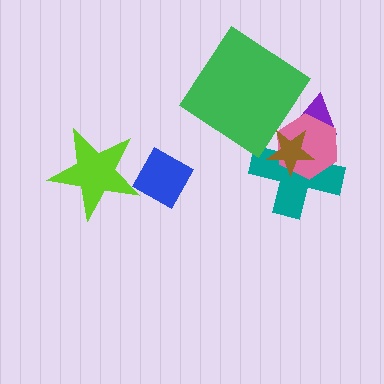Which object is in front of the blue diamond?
The lime star is in front of the blue diamond.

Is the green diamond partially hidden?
No, no other shape covers it.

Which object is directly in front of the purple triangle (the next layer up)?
The teal cross is directly in front of the purple triangle.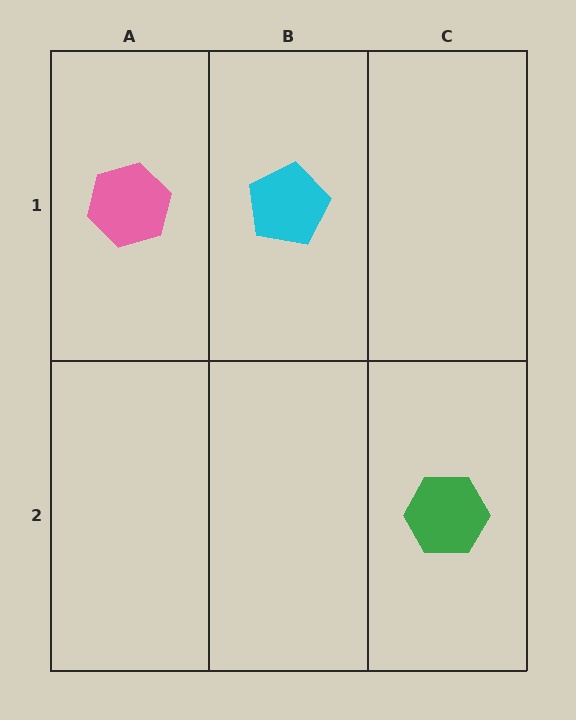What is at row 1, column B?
A cyan pentagon.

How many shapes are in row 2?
1 shape.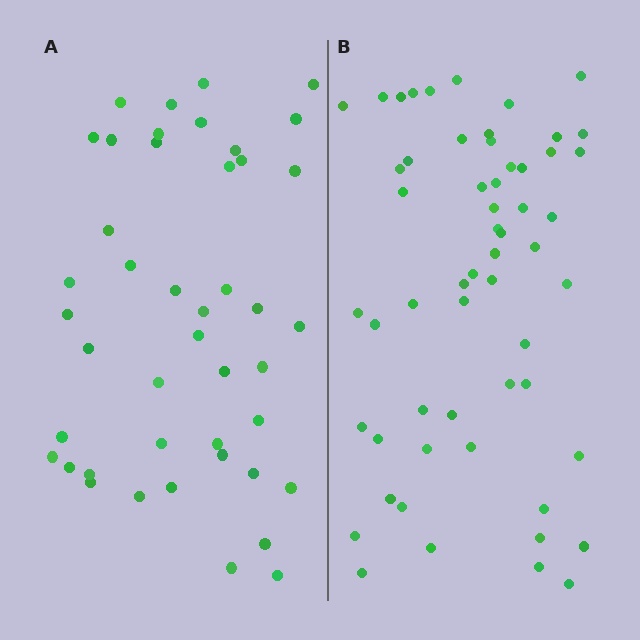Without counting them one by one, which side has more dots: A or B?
Region B (the right region) has more dots.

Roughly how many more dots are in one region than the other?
Region B has approximately 15 more dots than region A.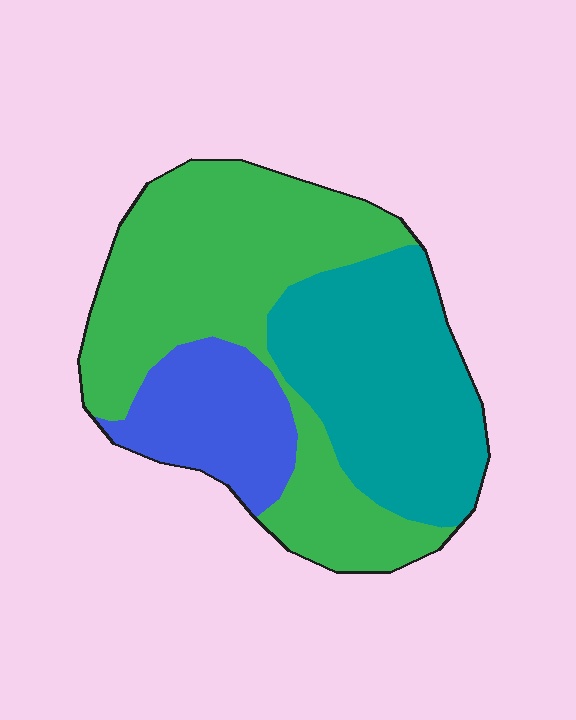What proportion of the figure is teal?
Teal covers about 35% of the figure.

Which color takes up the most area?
Green, at roughly 50%.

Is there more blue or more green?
Green.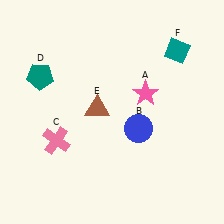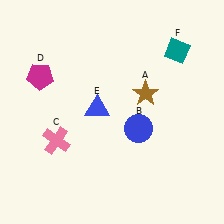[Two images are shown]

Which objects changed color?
A changed from pink to brown. D changed from teal to magenta. E changed from brown to blue.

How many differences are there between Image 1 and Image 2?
There are 3 differences between the two images.